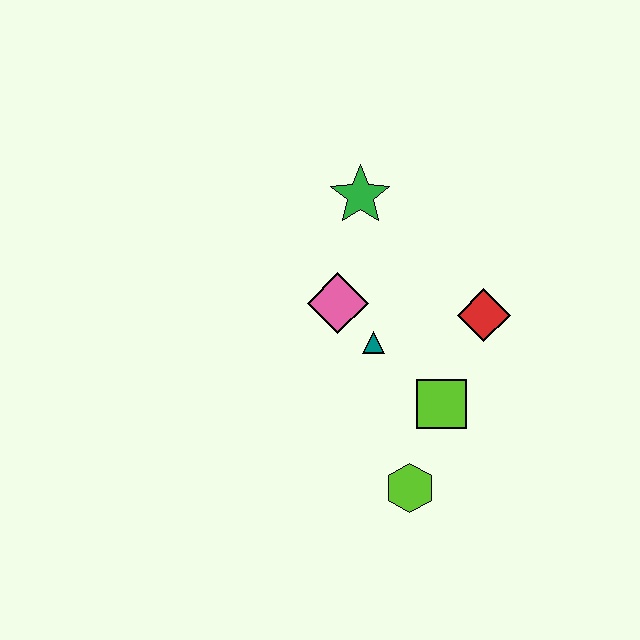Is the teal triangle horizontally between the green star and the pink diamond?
No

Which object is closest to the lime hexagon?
The lime square is closest to the lime hexagon.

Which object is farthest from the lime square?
The green star is farthest from the lime square.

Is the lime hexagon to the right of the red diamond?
No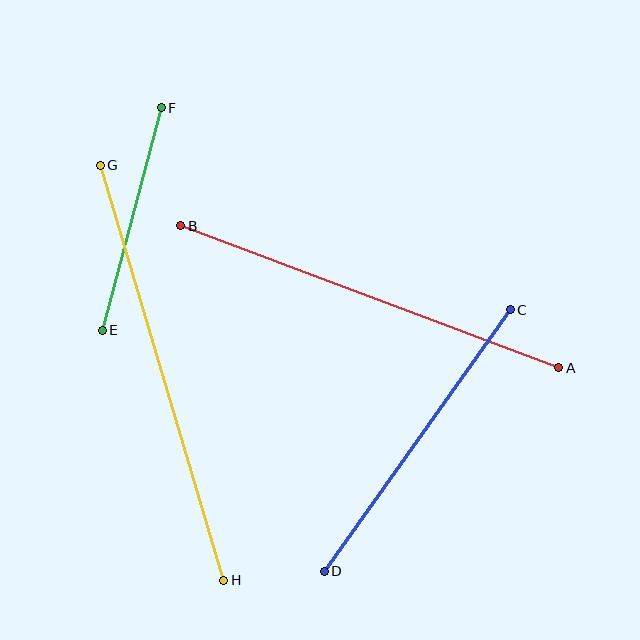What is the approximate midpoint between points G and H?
The midpoint is at approximately (162, 373) pixels.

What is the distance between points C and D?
The distance is approximately 321 pixels.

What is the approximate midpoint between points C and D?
The midpoint is at approximately (417, 441) pixels.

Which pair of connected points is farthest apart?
Points G and H are farthest apart.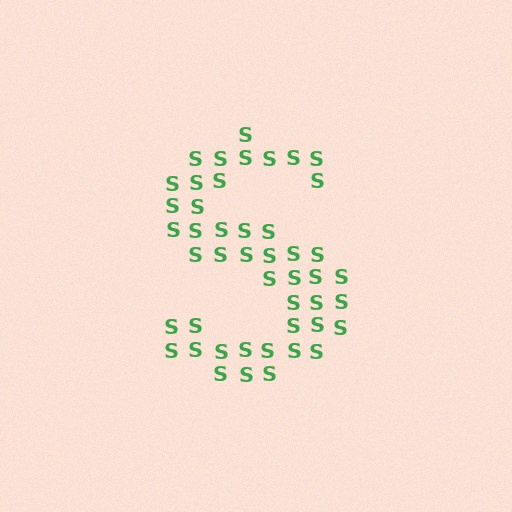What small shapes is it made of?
It is made of small letter S's.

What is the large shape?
The large shape is the letter S.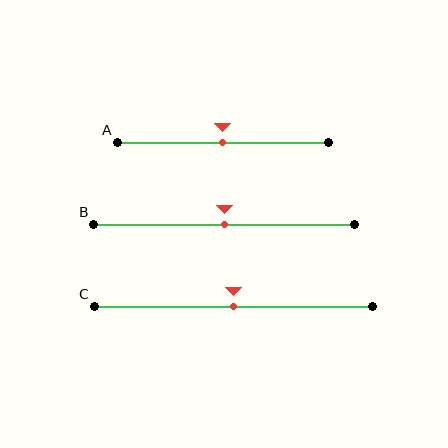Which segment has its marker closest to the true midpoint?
Segment A has its marker closest to the true midpoint.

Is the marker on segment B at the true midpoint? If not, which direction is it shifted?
Yes, the marker on segment B is at the true midpoint.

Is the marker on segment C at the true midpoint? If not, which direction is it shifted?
Yes, the marker on segment C is at the true midpoint.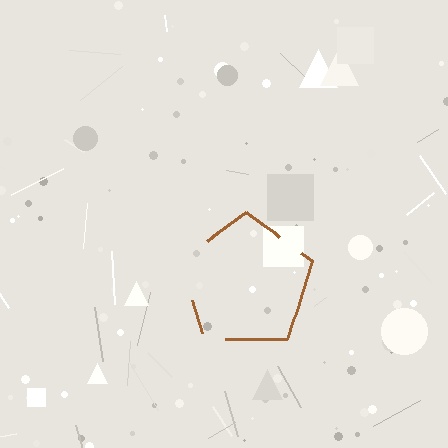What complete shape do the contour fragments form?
The contour fragments form a pentagon.